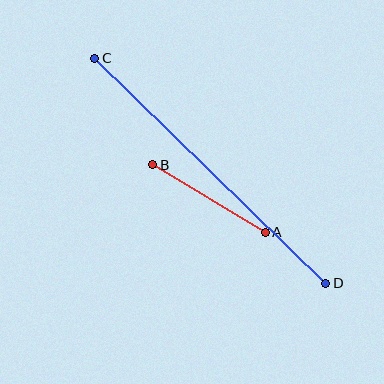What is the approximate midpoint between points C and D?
The midpoint is at approximately (210, 171) pixels.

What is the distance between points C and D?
The distance is approximately 322 pixels.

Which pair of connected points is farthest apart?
Points C and D are farthest apart.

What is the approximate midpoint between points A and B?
The midpoint is at approximately (209, 198) pixels.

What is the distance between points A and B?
The distance is approximately 131 pixels.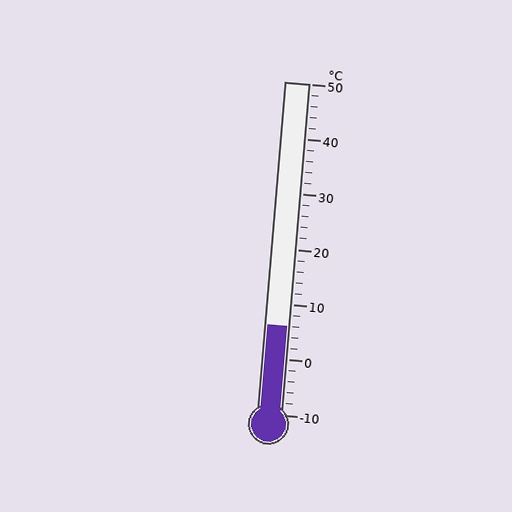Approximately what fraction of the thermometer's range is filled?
The thermometer is filled to approximately 25% of its range.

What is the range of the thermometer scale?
The thermometer scale ranges from -10°C to 50°C.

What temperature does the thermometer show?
The thermometer shows approximately 6°C.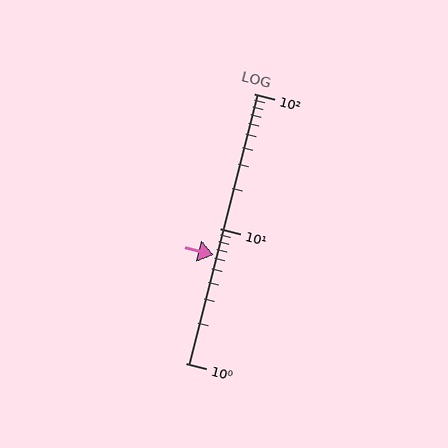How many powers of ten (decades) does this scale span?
The scale spans 2 decades, from 1 to 100.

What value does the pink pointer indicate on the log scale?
The pointer indicates approximately 6.3.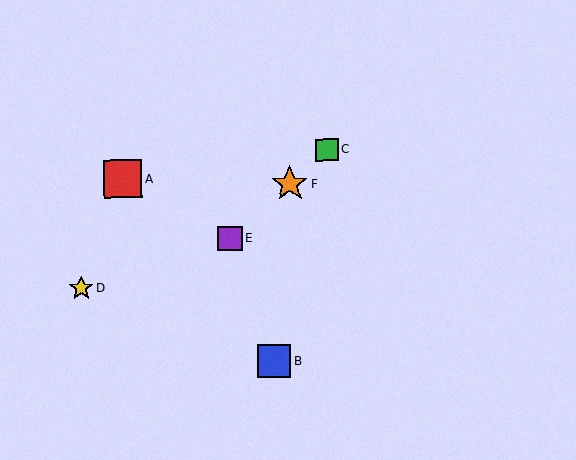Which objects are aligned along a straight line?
Objects C, E, F are aligned along a straight line.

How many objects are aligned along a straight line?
3 objects (C, E, F) are aligned along a straight line.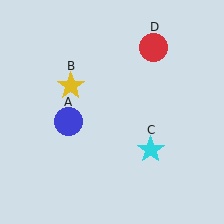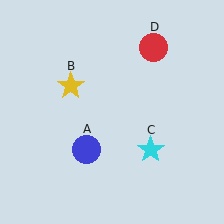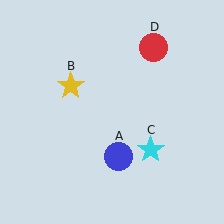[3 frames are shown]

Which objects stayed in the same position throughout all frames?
Yellow star (object B) and cyan star (object C) and red circle (object D) remained stationary.